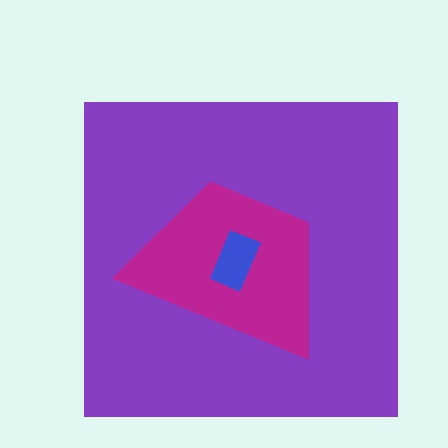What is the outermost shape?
The purple square.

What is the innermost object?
The blue rectangle.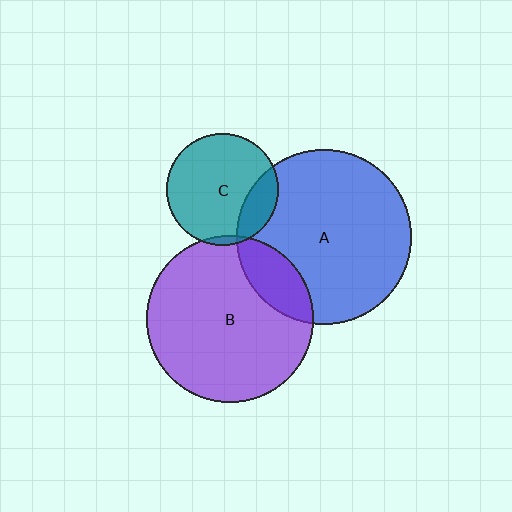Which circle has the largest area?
Circle A (blue).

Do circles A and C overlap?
Yes.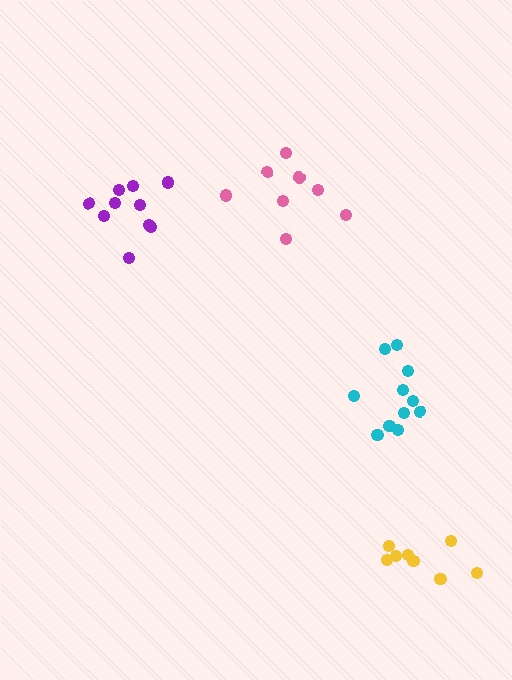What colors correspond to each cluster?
The clusters are colored: pink, cyan, purple, yellow.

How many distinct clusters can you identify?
There are 4 distinct clusters.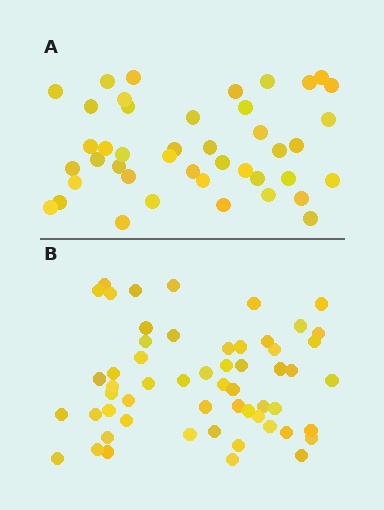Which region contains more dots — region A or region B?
Region B (the bottom region) has more dots.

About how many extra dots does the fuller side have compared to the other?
Region B has approximately 15 more dots than region A.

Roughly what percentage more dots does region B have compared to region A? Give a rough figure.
About 30% more.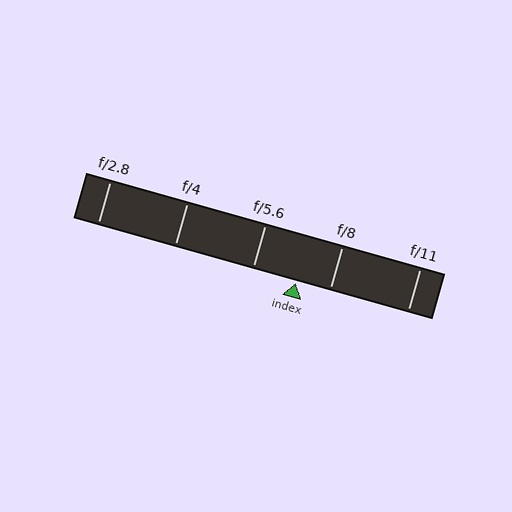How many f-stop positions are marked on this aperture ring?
There are 5 f-stop positions marked.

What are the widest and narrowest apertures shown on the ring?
The widest aperture shown is f/2.8 and the narrowest is f/11.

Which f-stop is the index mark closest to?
The index mark is closest to f/8.